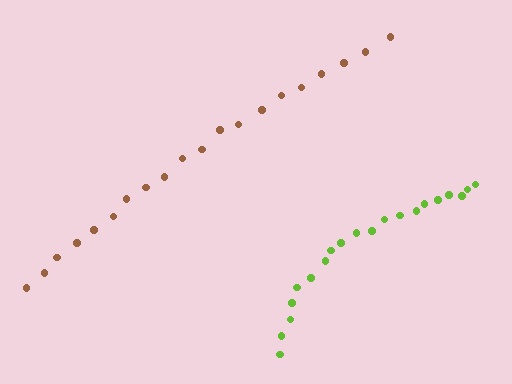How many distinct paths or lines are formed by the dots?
There are 2 distinct paths.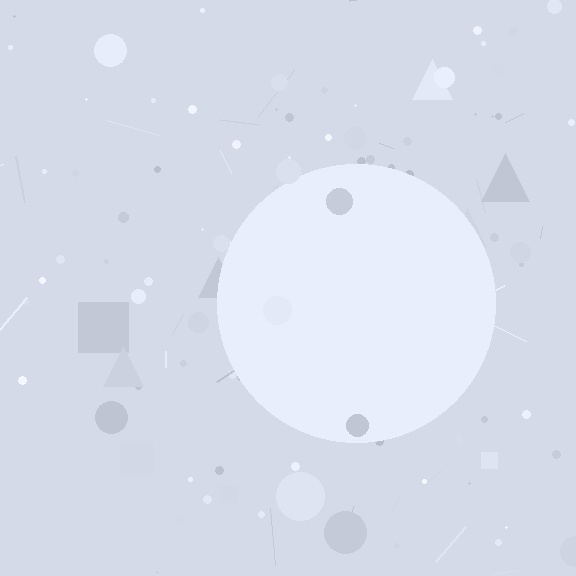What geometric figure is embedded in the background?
A circle is embedded in the background.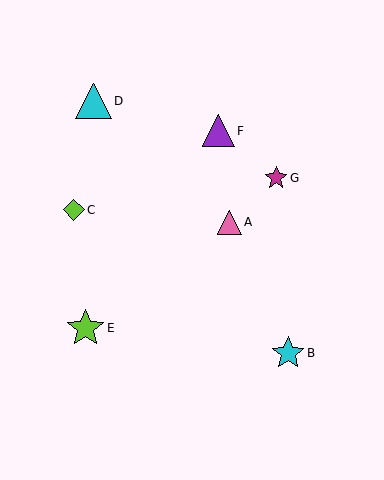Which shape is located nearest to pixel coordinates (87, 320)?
The lime star (labeled E) at (85, 328) is nearest to that location.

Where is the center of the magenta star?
The center of the magenta star is at (276, 178).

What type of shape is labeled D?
Shape D is a cyan triangle.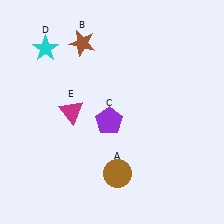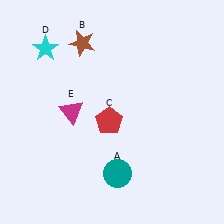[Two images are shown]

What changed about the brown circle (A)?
In Image 1, A is brown. In Image 2, it changed to teal.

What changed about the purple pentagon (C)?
In Image 1, C is purple. In Image 2, it changed to red.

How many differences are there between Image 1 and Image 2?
There are 2 differences between the two images.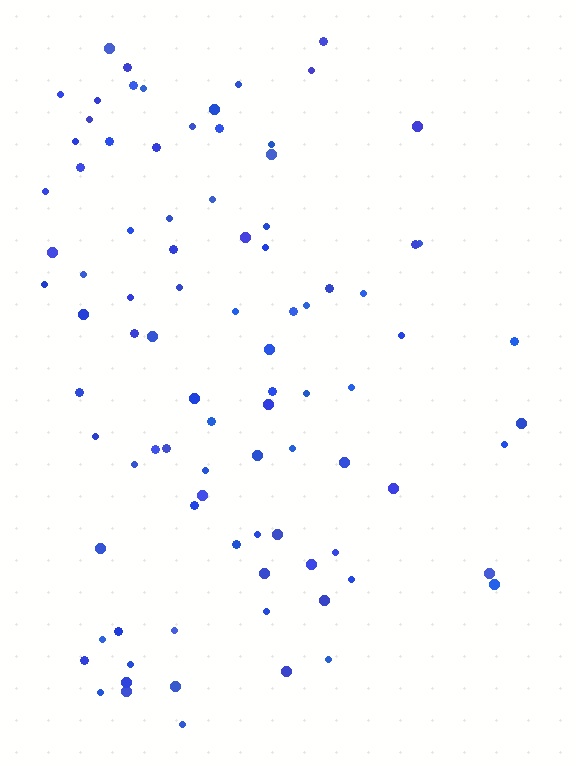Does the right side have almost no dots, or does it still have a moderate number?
Still a moderate number, just noticeably fewer than the left.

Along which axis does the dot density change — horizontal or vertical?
Horizontal.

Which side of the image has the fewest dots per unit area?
The right.